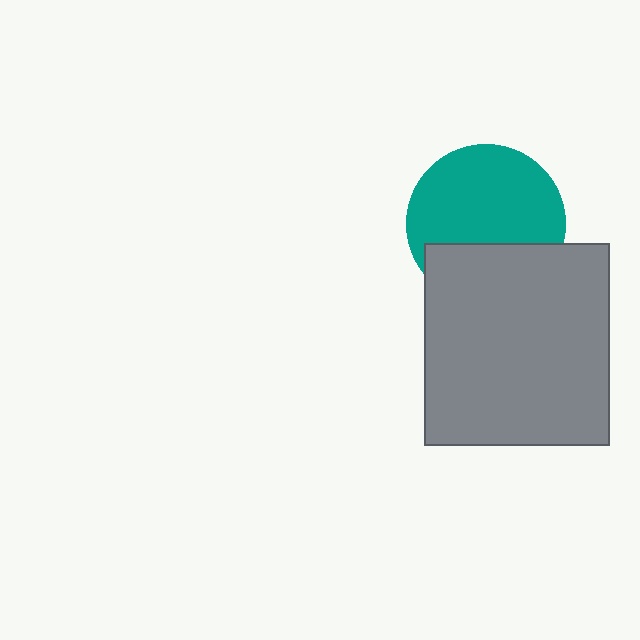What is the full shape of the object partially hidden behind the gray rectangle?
The partially hidden object is a teal circle.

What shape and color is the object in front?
The object in front is a gray rectangle.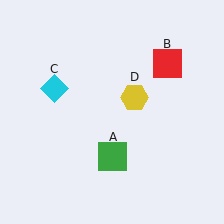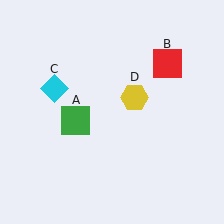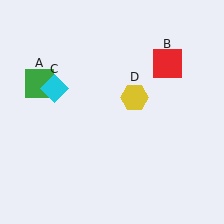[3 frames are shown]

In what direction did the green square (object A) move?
The green square (object A) moved up and to the left.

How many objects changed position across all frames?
1 object changed position: green square (object A).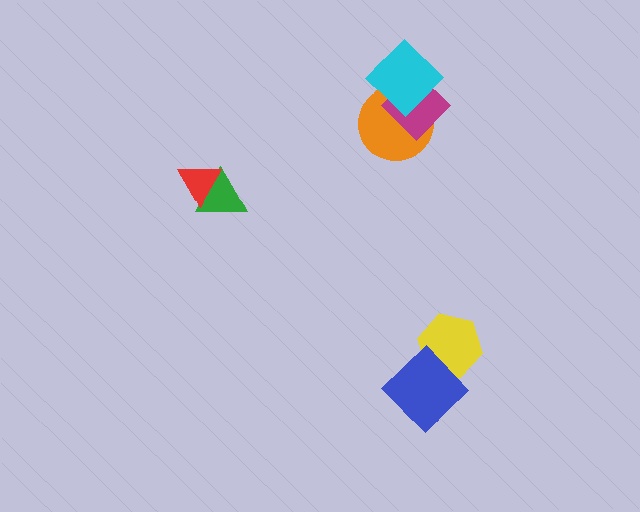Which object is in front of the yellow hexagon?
The blue diamond is in front of the yellow hexagon.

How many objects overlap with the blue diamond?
1 object overlaps with the blue diamond.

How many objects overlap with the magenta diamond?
2 objects overlap with the magenta diamond.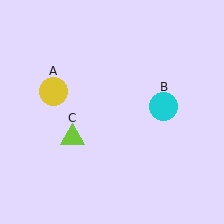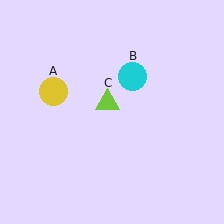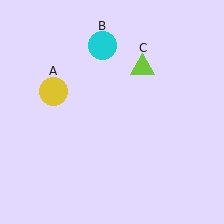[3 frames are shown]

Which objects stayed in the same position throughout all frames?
Yellow circle (object A) remained stationary.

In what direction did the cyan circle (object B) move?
The cyan circle (object B) moved up and to the left.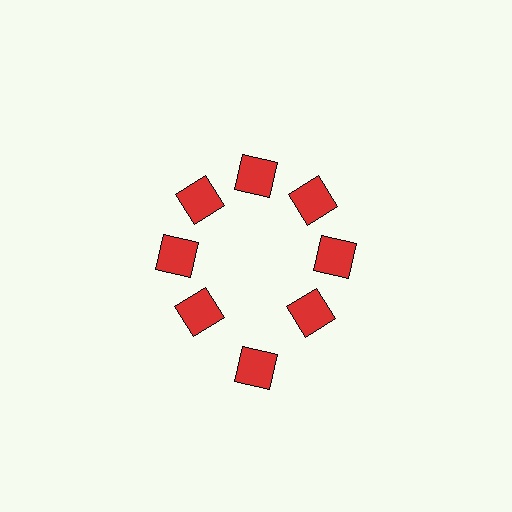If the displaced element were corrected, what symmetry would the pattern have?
It would have 8-fold rotational symmetry — the pattern would map onto itself every 45 degrees.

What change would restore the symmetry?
The symmetry would be restored by moving it inward, back onto the ring so that all 8 squares sit at equal angles and equal distance from the center.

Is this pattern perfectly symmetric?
No. The 8 red squares are arranged in a ring, but one element near the 6 o'clock position is pushed outward from the center, breaking the 8-fold rotational symmetry.